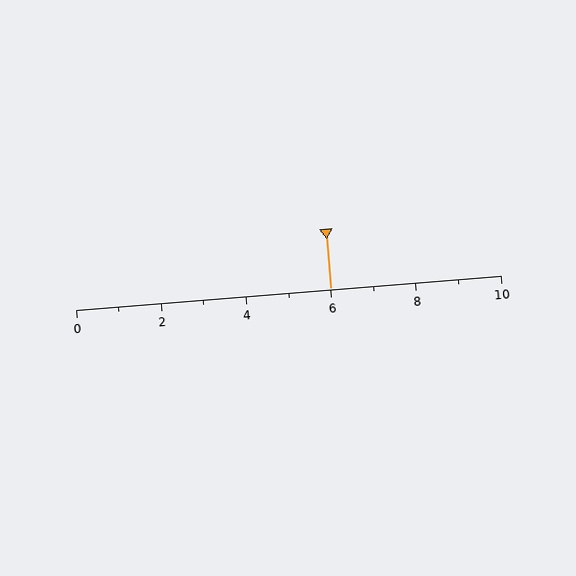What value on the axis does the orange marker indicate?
The marker indicates approximately 6.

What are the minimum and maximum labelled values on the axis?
The axis runs from 0 to 10.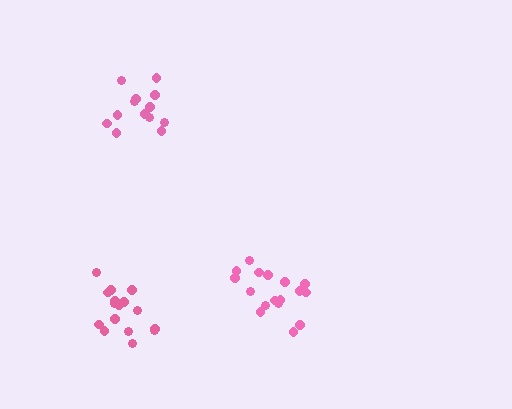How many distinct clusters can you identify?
There are 3 distinct clusters.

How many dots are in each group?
Group 1: 17 dots, Group 2: 13 dots, Group 3: 17 dots (47 total).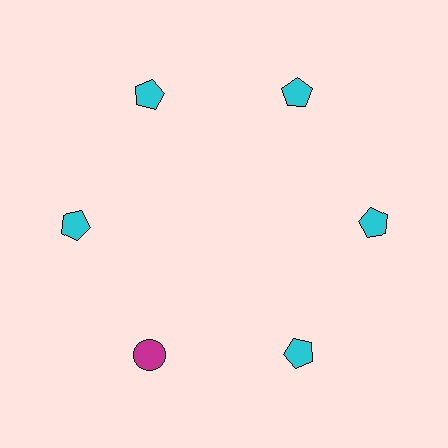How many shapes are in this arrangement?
There are 6 shapes arranged in a ring pattern.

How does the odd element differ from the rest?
It differs in both color (magenta instead of cyan) and shape (circle instead of pentagon).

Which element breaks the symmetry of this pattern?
The magenta circle at roughly the 7 o'clock position breaks the symmetry. All other shapes are cyan pentagons.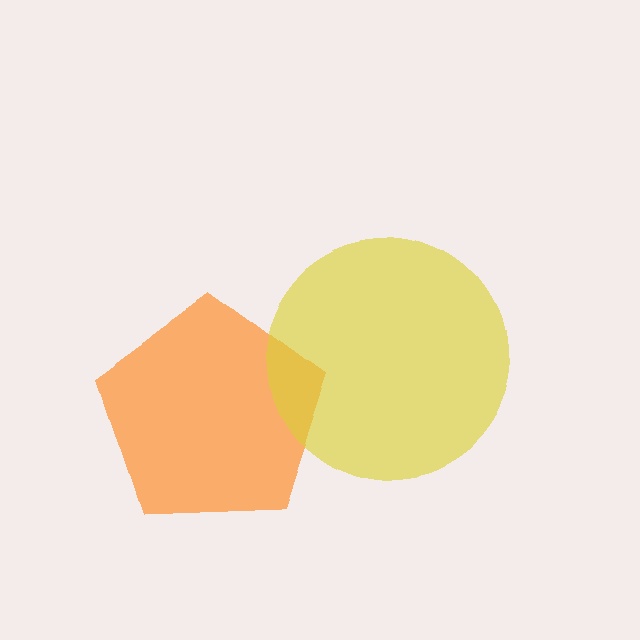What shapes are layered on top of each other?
The layered shapes are: an orange pentagon, a yellow circle.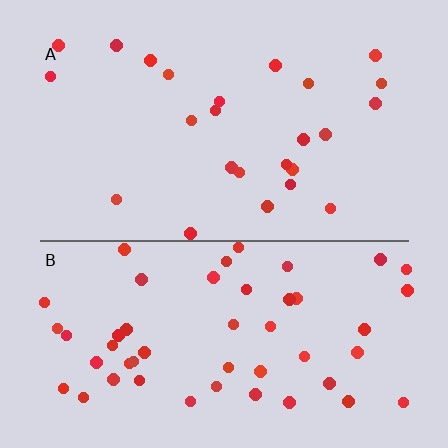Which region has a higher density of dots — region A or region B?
B (the bottom).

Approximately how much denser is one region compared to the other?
Approximately 2.0× — region B over region A.